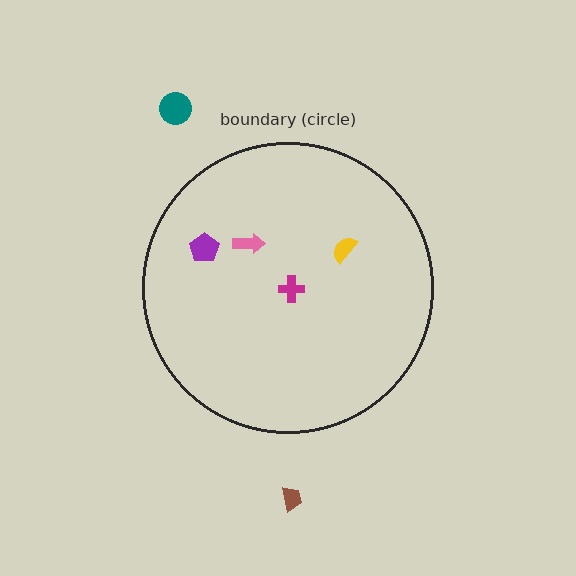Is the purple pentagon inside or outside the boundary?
Inside.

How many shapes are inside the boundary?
4 inside, 2 outside.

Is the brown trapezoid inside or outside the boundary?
Outside.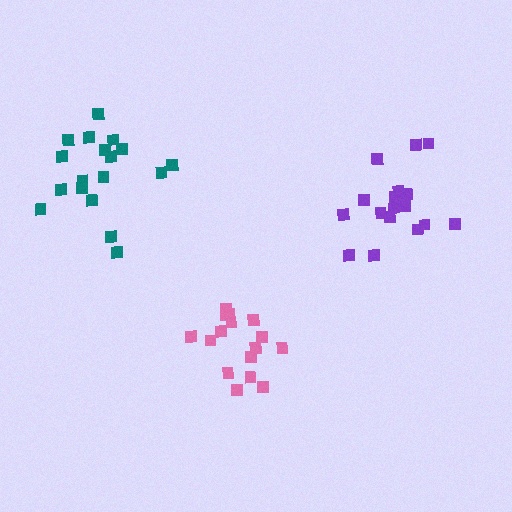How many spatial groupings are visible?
There are 3 spatial groupings.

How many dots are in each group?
Group 1: 18 dots, Group 2: 16 dots, Group 3: 17 dots (51 total).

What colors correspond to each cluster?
The clusters are colored: teal, pink, purple.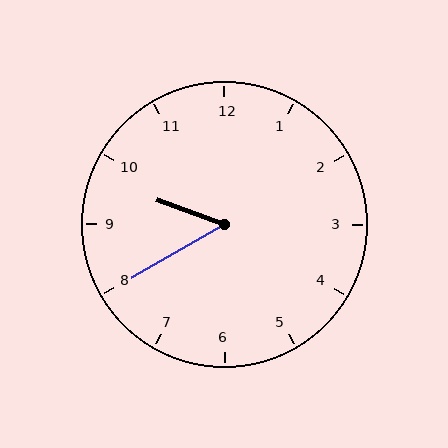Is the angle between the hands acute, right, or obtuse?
It is acute.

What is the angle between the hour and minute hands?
Approximately 50 degrees.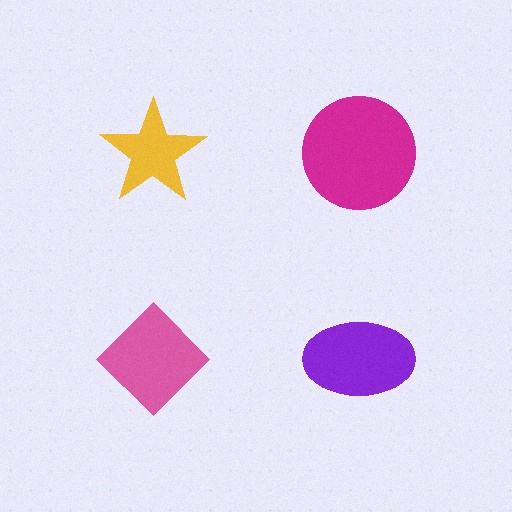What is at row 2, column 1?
A pink diamond.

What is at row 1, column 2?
A magenta circle.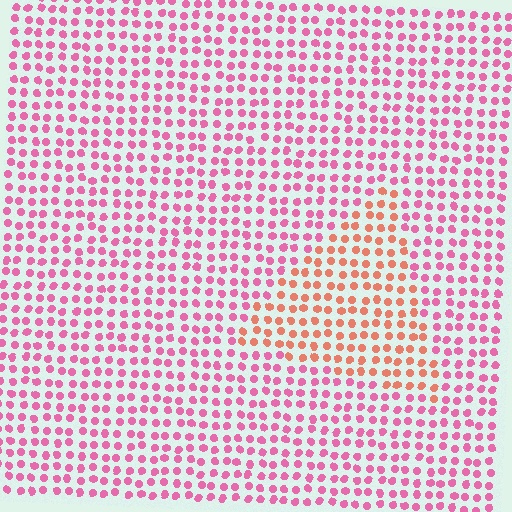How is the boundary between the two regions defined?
The boundary is defined purely by a slight shift in hue (about 42 degrees). Spacing, size, and orientation are identical on both sides.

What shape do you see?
I see a triangle.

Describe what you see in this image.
The image is filled with small pink elements in a uniform arrangement. A triangle-shaped region is visible where the elements are tinted to a slightly different hue, forming a subtle color boundary.